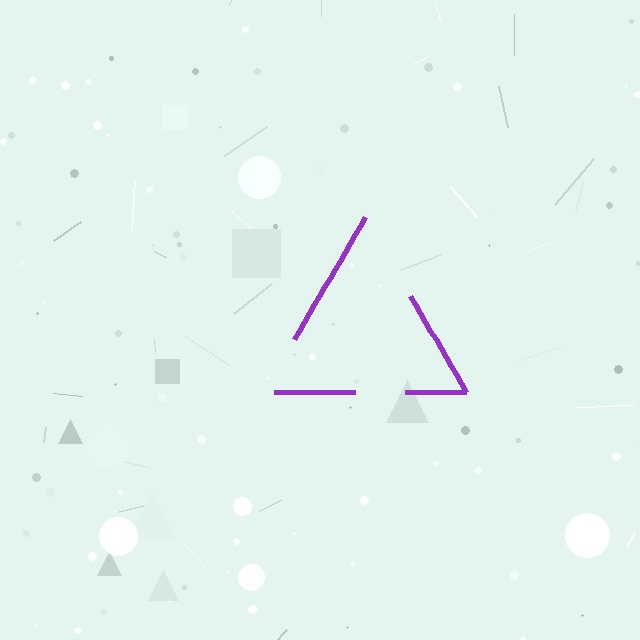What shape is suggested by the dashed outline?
The dashed outline suggests a triangle.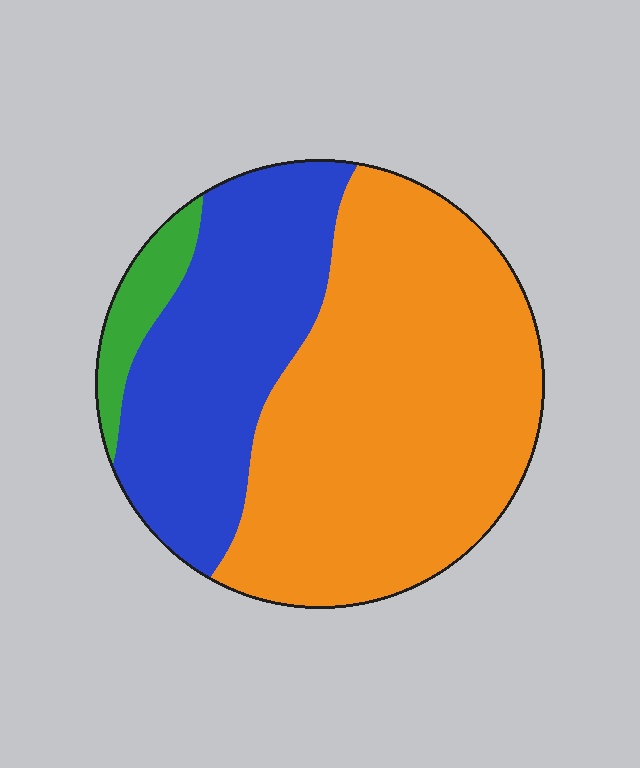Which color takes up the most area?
Orange, at roughly 60%.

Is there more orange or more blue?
Orange.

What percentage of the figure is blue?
Blue covers roughly 35% of the figure.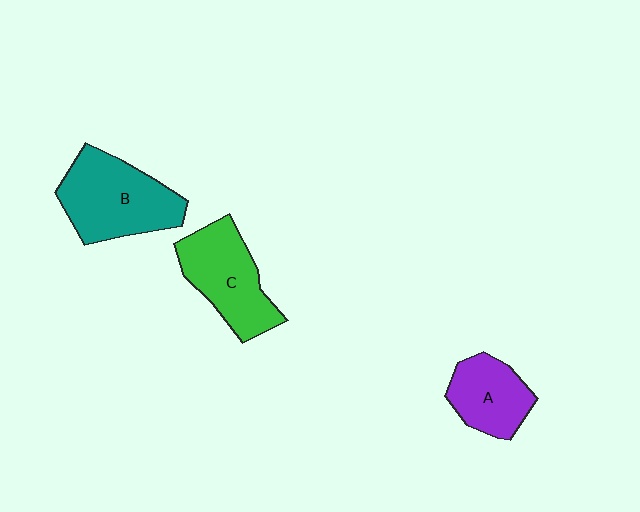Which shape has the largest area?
Shape B (teal).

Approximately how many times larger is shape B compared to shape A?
Approximately 1.6 times.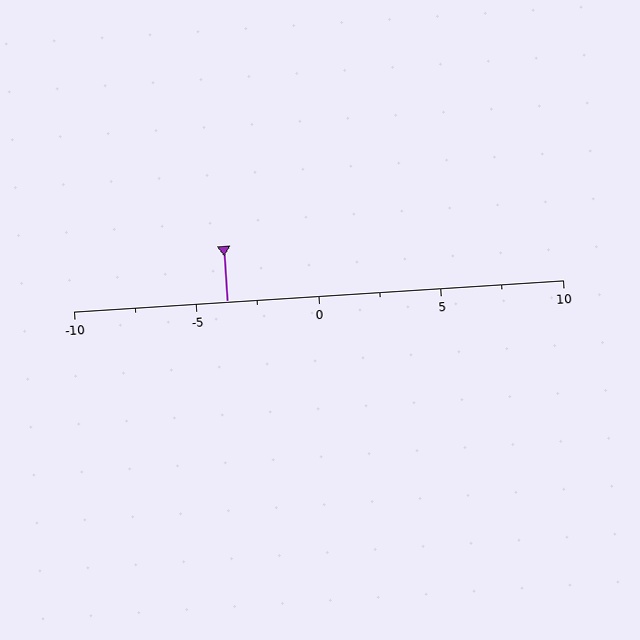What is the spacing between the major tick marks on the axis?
The major ticks are spaced 5 apart.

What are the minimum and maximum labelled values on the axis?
The axis runs from -10 to 10.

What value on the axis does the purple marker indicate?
The marker indicates approximately -3.8.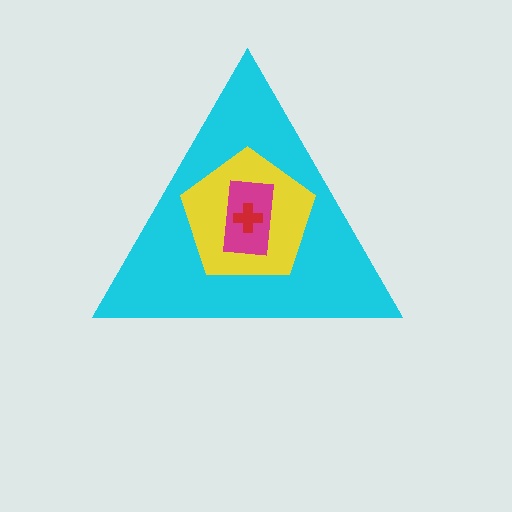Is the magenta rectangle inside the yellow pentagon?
Yes.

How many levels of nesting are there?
4.